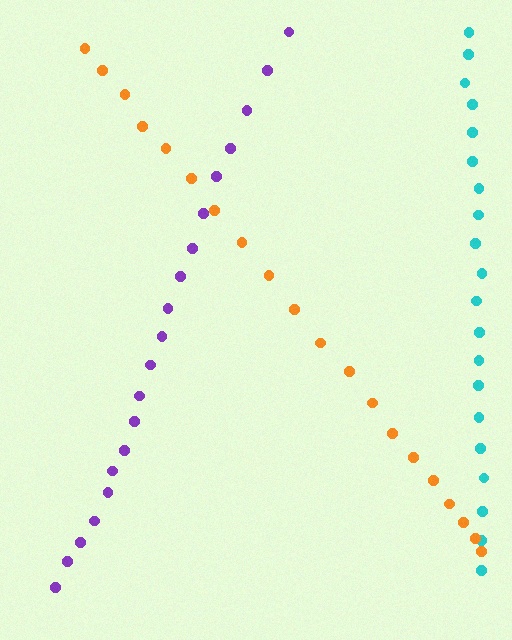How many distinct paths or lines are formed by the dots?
There are 3 distinct paths.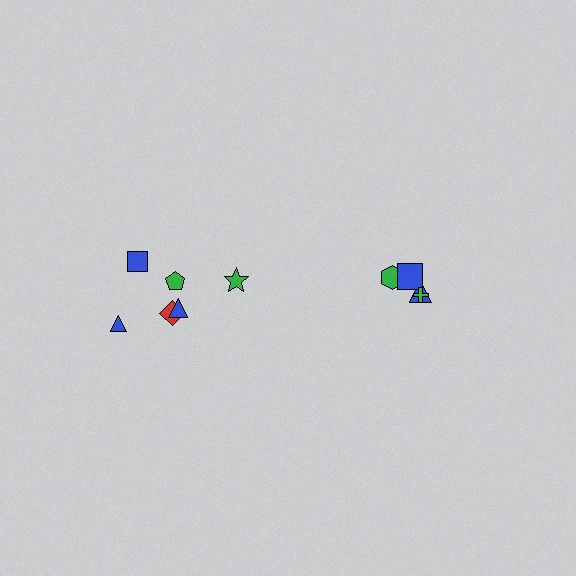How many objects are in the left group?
There are 6 objects.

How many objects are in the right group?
There are 4 objects.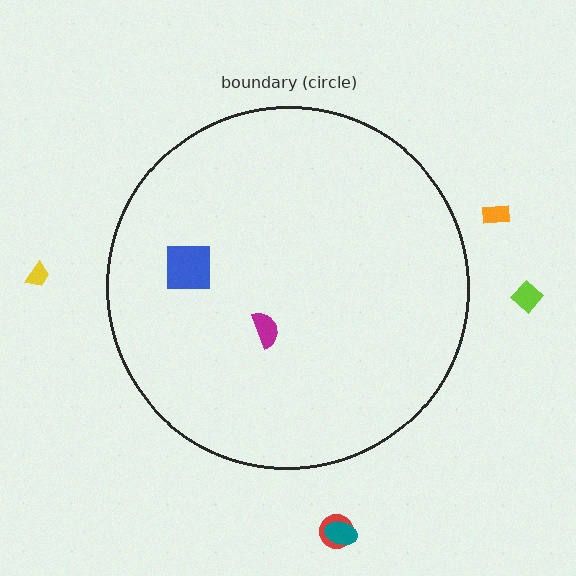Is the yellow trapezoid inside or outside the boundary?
Outside.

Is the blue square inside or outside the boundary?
Inside.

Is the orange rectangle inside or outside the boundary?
Outside.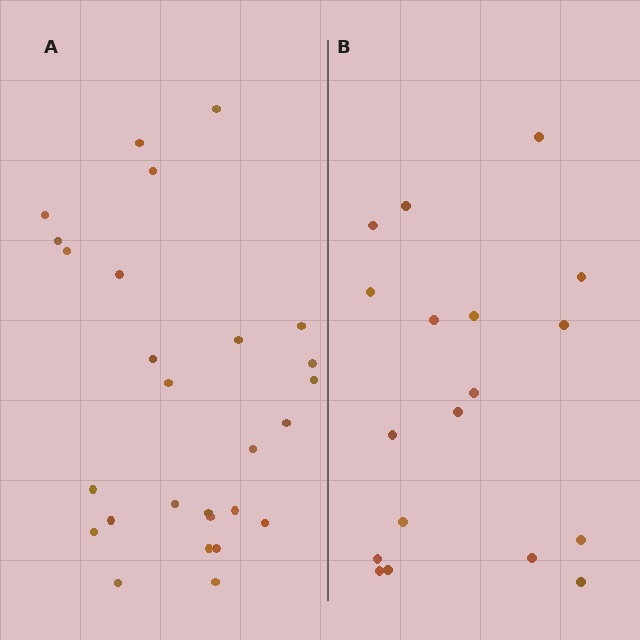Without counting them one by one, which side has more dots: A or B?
Region A (the left region) has more dots.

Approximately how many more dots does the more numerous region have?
Region A has roughly 8 or so more dots than region B.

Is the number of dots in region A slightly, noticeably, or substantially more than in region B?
Region A has substantially more. The ratio is roughly 1.5 to 1.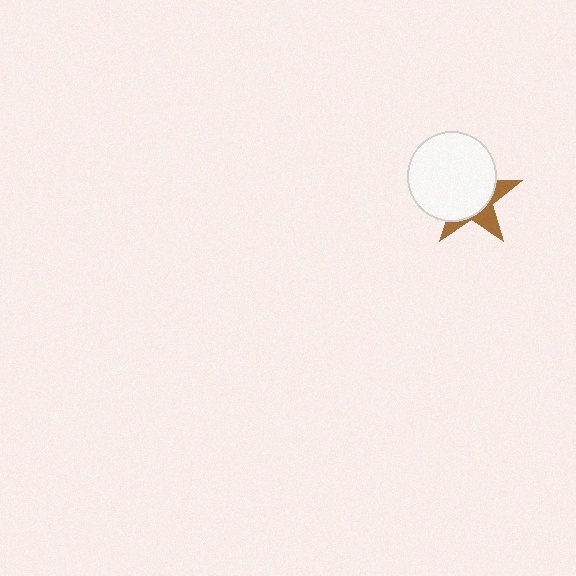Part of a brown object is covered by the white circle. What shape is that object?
It is a star.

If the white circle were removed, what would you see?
You would see the complete brown star.